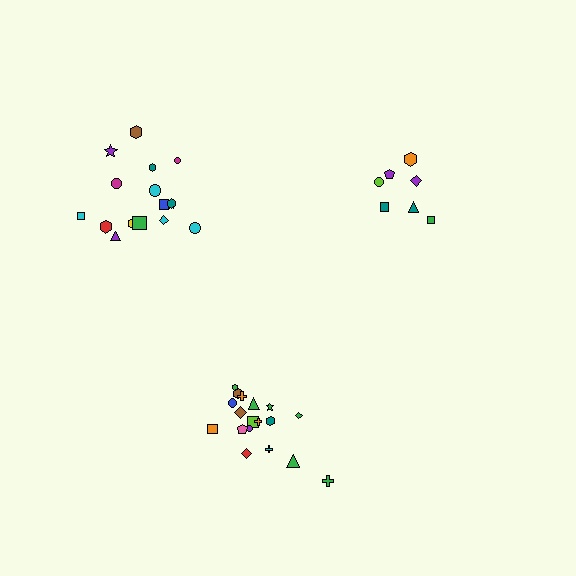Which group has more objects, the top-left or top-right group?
The top-left group.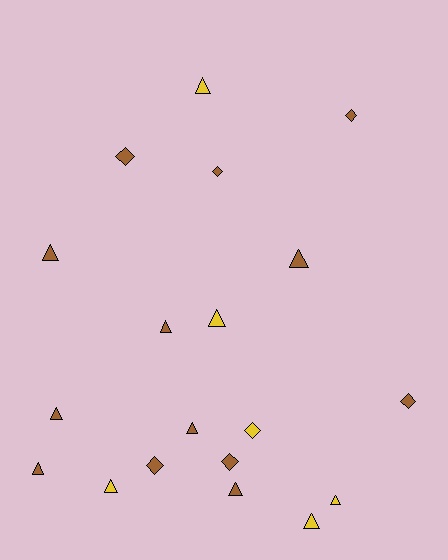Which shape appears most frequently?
Triangle, with 12 objects.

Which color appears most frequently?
Brown, with 13 objects.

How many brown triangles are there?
There are 7 brown triangles.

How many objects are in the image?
There are 19 objects.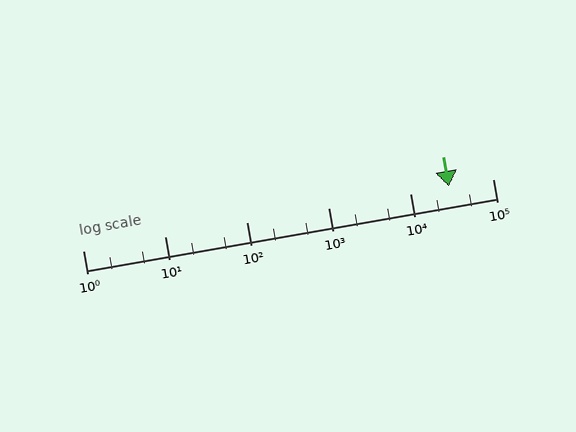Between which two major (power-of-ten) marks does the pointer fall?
The pointer is between 10000 and 100000.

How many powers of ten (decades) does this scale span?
The scale spans 5 decades, from 1 to 100000.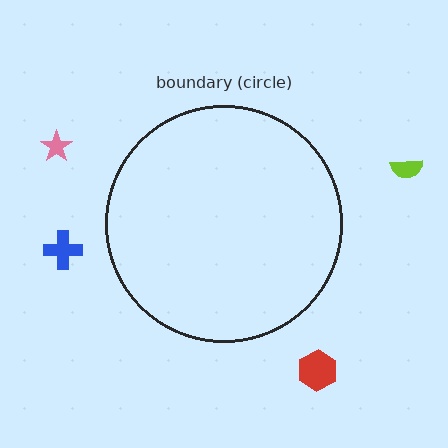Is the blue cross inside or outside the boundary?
Outside.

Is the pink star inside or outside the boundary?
Outside.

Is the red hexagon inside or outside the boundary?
Outside.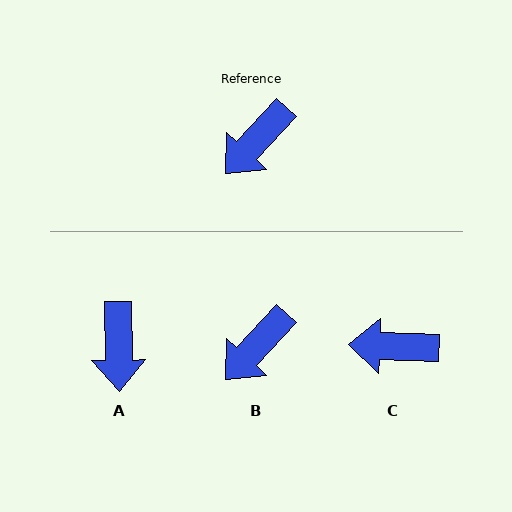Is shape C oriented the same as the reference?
No, it is off by about 49 degrees.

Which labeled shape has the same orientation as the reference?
B.